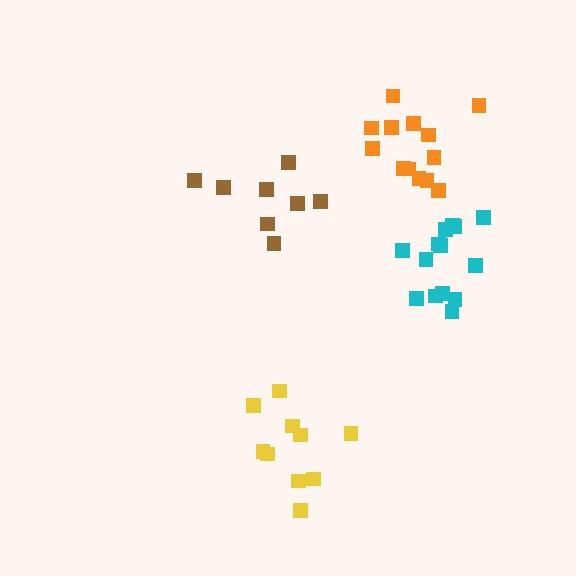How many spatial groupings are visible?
There are 4 spatial groupings.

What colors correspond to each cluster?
The clusters are colored: brown, orange, yellow, cyan.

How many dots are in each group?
Group 1: 8 dots, Group 2: 13 dots, Group 3: 10 dots, Group 4: 14 dots (45 total).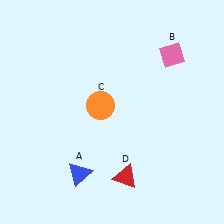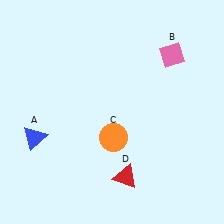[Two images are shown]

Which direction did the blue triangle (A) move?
The blue triangle (A) moved left.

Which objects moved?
The objects that moved are: the blue triangle (A), the orange circle (C).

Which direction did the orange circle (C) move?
The orange circle (C) moved down.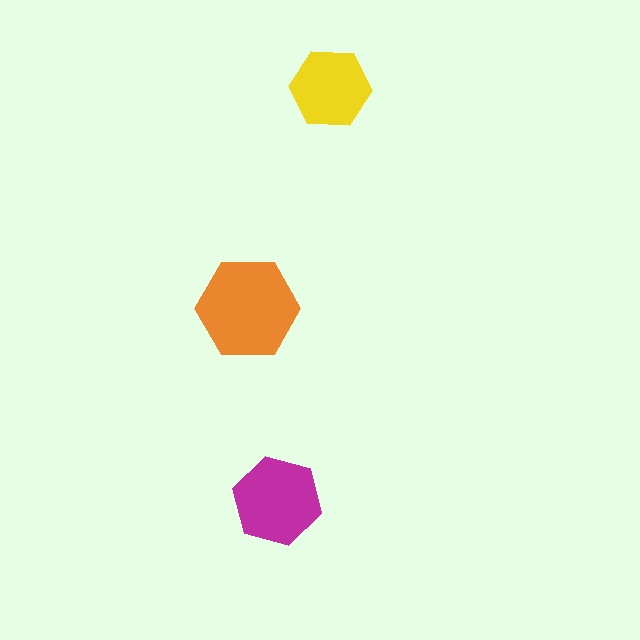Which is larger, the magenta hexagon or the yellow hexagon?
The magenta one.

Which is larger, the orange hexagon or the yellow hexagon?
The orange one.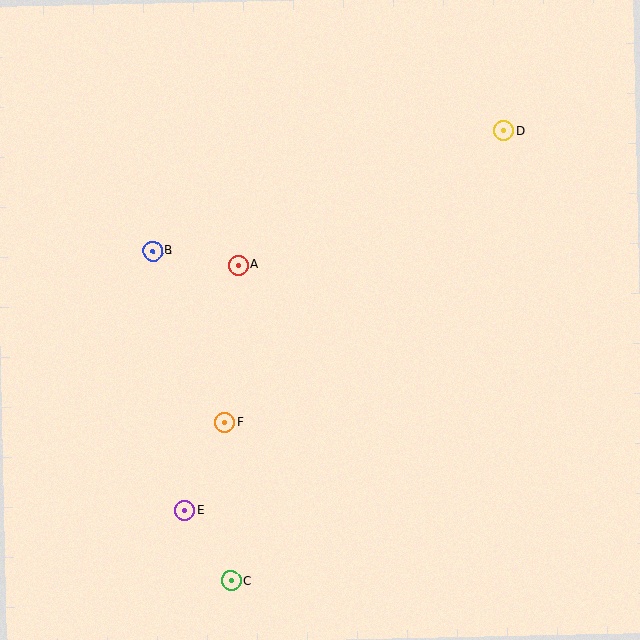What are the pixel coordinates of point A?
Point A is at (238, 265).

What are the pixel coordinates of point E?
Point E is at (185, 510).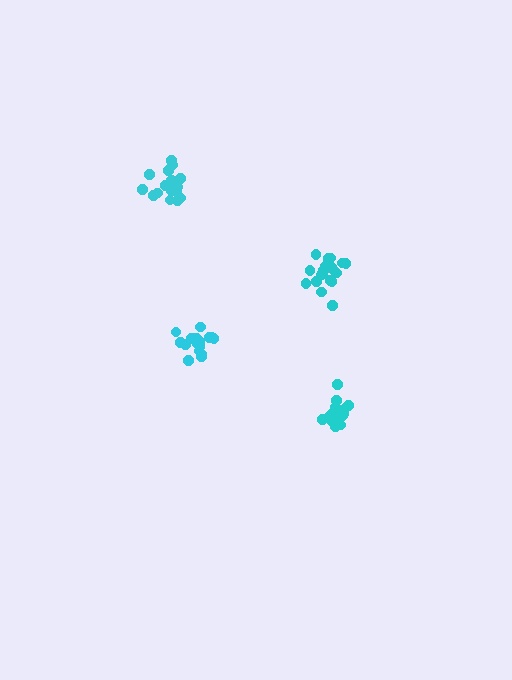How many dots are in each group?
Group 1: 17 dots, Group 2: 18 dots, Group 3: 17 dots, Group 4: 19 dots (71 total).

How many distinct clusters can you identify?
There are 4 distinct clusters.